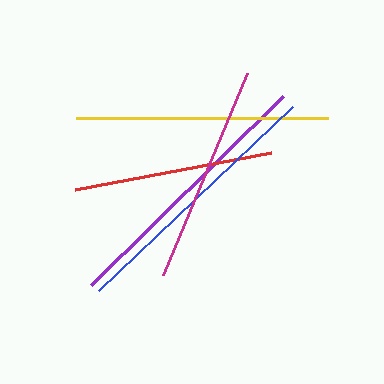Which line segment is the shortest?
The red line is the shortest at approximately 199 pixels.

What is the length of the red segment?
The red segment is approximately 199 pixels long.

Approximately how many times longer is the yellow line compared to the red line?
The yellow line is approximately 1.3 times the length of the red line.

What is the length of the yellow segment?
The yellow segment is approximately 252 pixels long.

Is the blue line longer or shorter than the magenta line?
The blue line is longer than the magenta line.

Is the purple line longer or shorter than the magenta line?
The purple line is longer than the magenta line.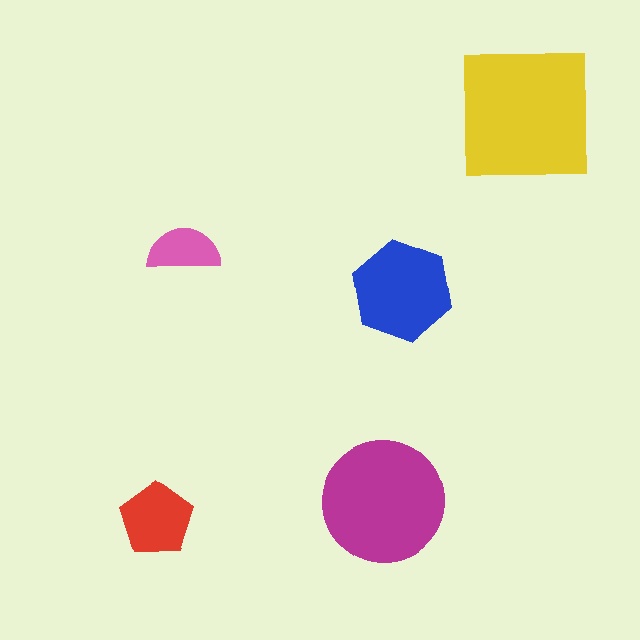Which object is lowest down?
The red pentagon is bottommost.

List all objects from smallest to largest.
The pink semicircle, the red pentagon, the blue hexagon, the magenta circle, the yellow square.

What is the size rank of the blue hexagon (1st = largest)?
3rd.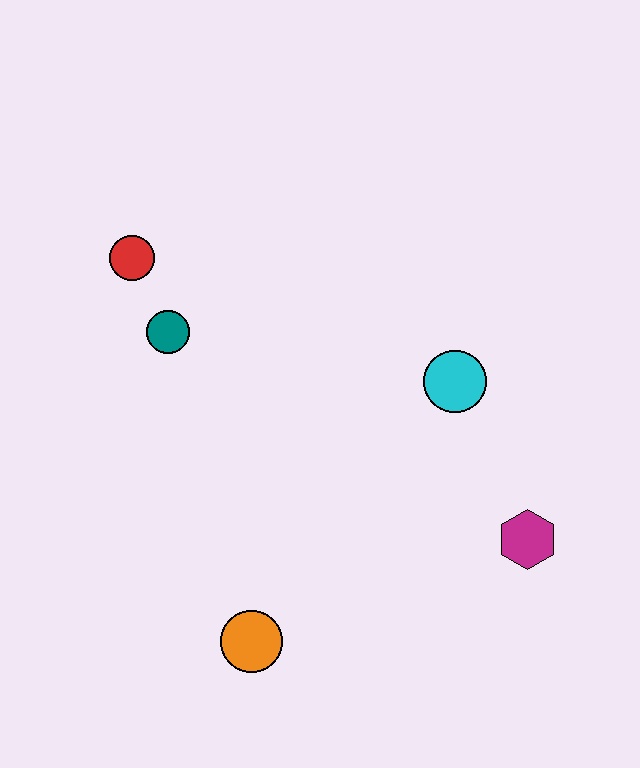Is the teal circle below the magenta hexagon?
No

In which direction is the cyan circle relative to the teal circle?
The cyan circle is to the right of the teal circle.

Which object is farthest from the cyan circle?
The red circle is farthest from the cyan circle.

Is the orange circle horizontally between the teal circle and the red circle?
No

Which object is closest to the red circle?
The teal circle is closest to the red circle.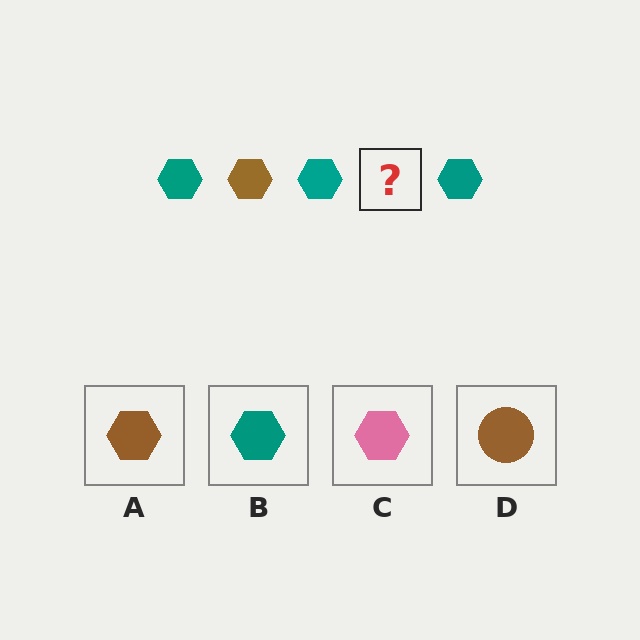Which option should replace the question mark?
Option A.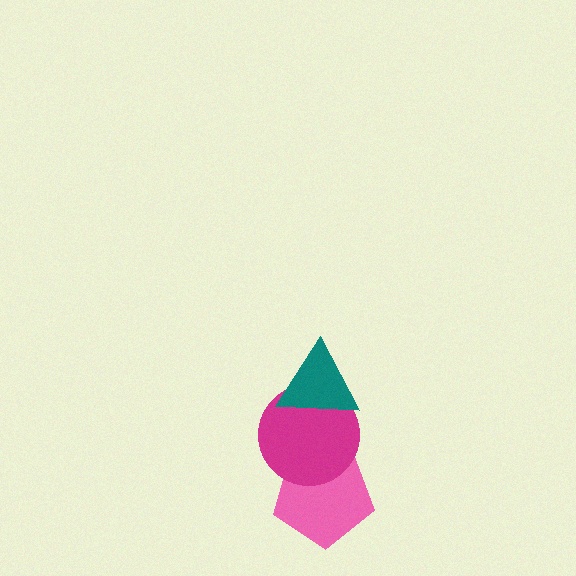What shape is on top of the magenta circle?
The teal triangle is on top of the magenta circle.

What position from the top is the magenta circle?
The magenta circle is 2nd from the top.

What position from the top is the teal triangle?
The teal triangle is 1st from the top.